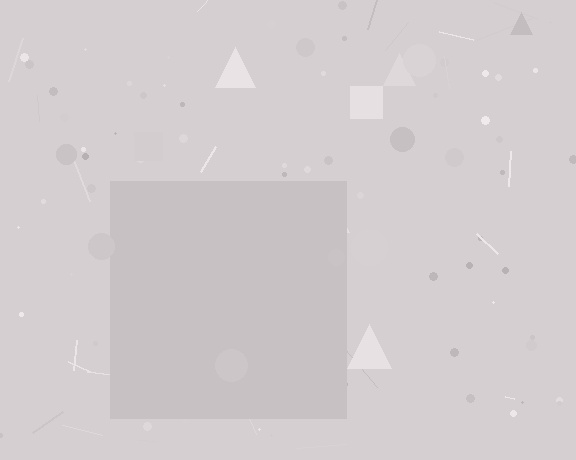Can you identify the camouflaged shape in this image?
The camouflaged shape is a square.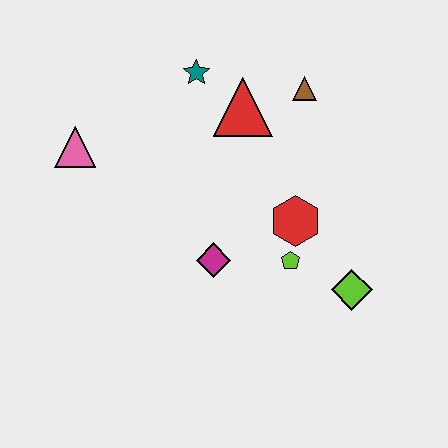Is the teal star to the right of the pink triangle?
Yes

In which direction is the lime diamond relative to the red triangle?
The lime diamond is below the red triangle.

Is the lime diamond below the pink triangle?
Yes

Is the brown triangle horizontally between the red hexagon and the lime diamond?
Yes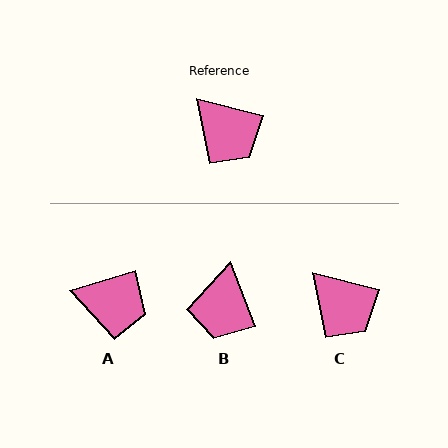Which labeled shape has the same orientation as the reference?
C.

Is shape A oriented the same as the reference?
No, it is off by about 31 degrees.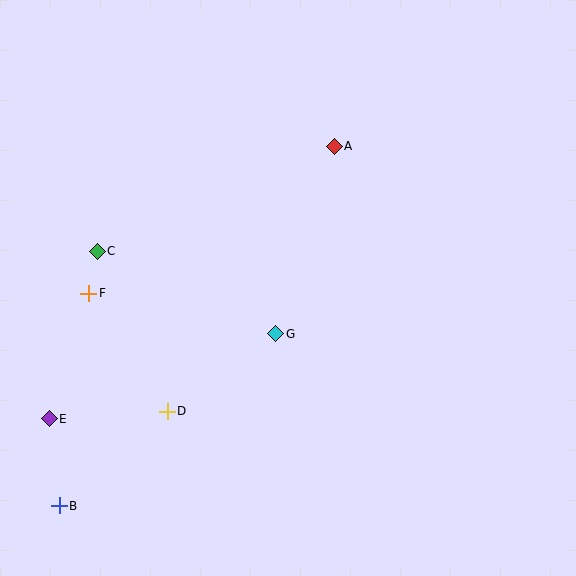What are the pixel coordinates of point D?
Point D is at (167, 411).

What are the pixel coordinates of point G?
Point G is at (276, 334).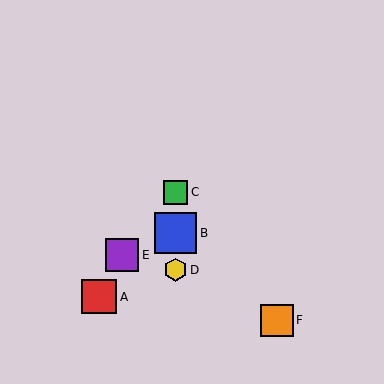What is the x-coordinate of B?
Object B is at x≈176.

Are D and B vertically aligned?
Yes, both are at x≈176.